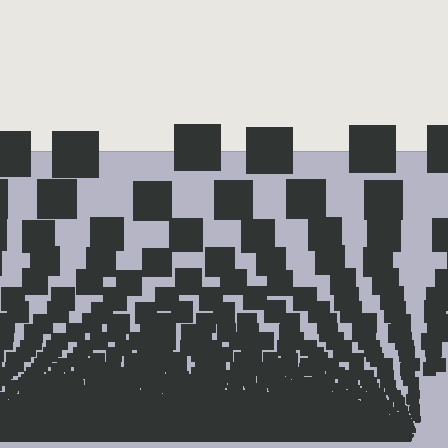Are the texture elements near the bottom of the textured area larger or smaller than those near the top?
Smaller. The gradient is inverted — elements near the bottom are smaller and denser.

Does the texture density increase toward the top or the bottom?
Density increases toward the bottom.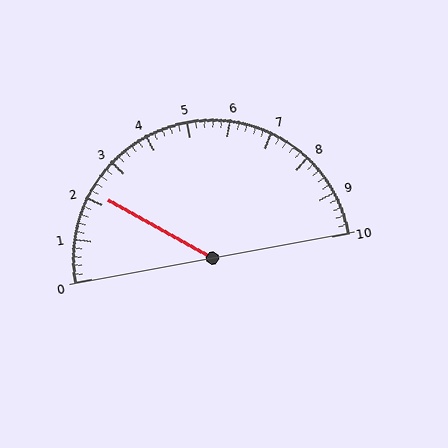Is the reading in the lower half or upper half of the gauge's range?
The reading is in the lower half of the range (0 to 10).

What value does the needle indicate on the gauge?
The needle indicates approximately 2.2.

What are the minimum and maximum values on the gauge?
The gauge ranges from 0 to 10.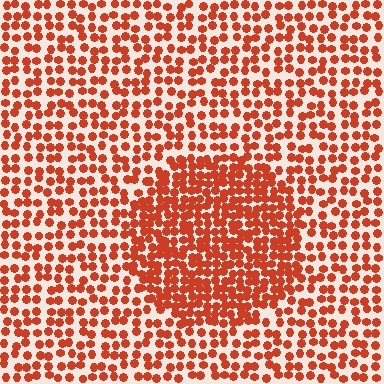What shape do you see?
I see a circle.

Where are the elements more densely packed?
The elements are more densely packed inside the circle boundary.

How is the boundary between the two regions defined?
The boundary is defined by a change in element density (approximately 1.8x ratio). All elements are the same color, size, and shape.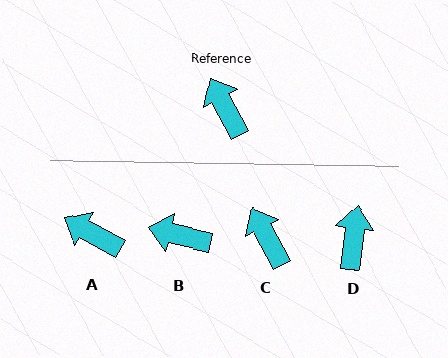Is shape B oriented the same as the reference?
No, it is off by about 49 degrees.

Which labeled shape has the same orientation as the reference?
C.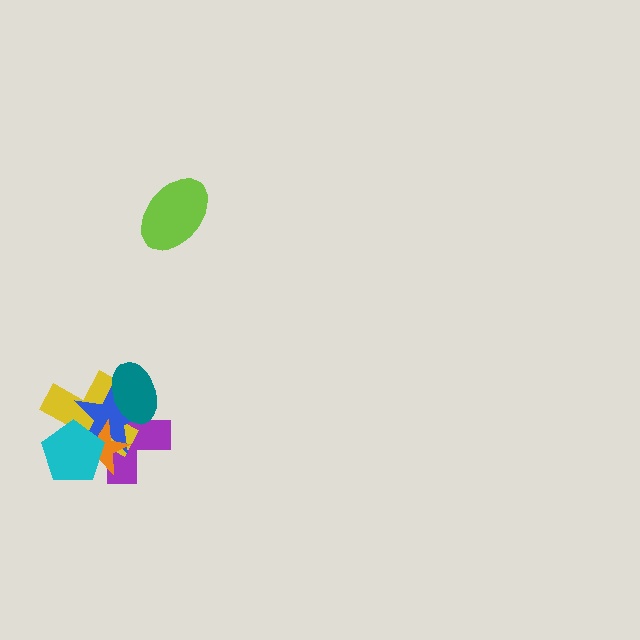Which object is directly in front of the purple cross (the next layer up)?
The yellow cross is directly in front of the purple cross.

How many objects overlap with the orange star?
4 objects overlap with the orange star.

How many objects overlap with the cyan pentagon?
4 objects overlap with the cyan pentagon.